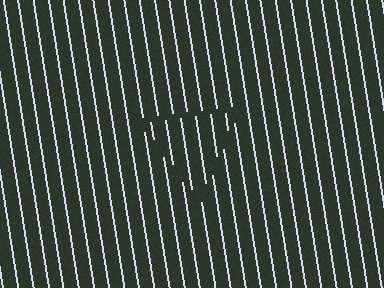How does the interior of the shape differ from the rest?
The interior of the shape contains the same grating, shifted by half a period — the contour is defined by the phase discontinuity where line-ends from the inner and outer gratings abut.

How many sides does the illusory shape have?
3 sides — the line-ends trace a triangle.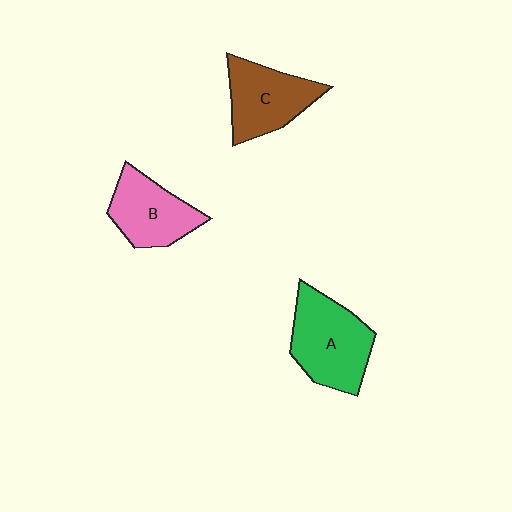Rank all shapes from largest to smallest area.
From largest to smallest: A (green), C (brown), B (pink).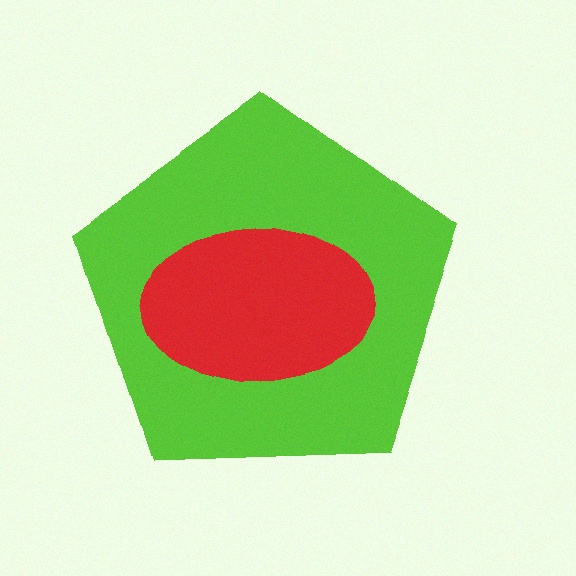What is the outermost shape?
The lime pentagon.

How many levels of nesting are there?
2.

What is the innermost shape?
The red ellipse.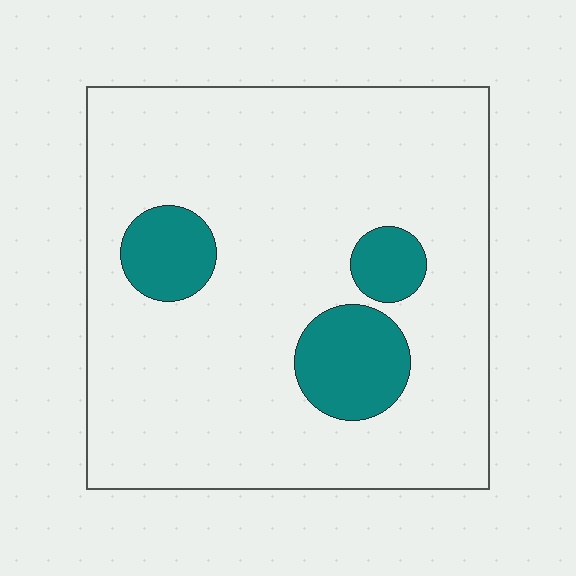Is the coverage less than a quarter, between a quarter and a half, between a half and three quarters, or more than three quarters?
Less than a quarter.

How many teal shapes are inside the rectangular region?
3.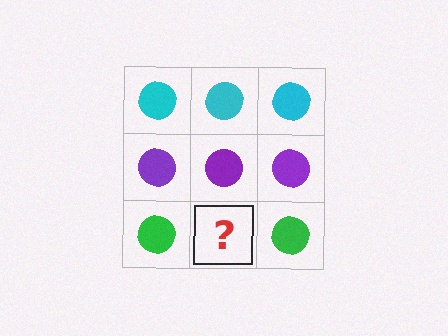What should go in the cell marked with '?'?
The missing cell should contain a green circle.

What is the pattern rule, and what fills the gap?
The rule is that each row has a consistent color. The gap should be filled with a green circle.